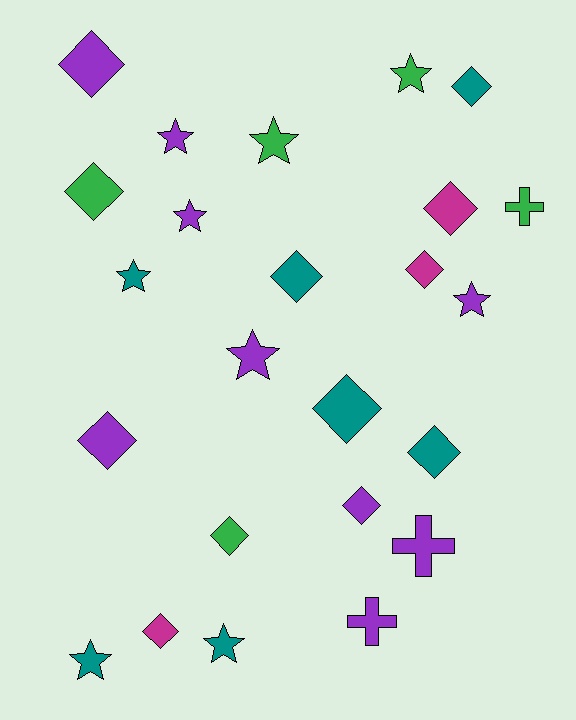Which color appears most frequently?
Purple, with 9 objects.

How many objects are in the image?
There are 24 objects.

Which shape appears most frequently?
Diamond, with 12 objects.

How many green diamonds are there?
There are 2 green diamonds.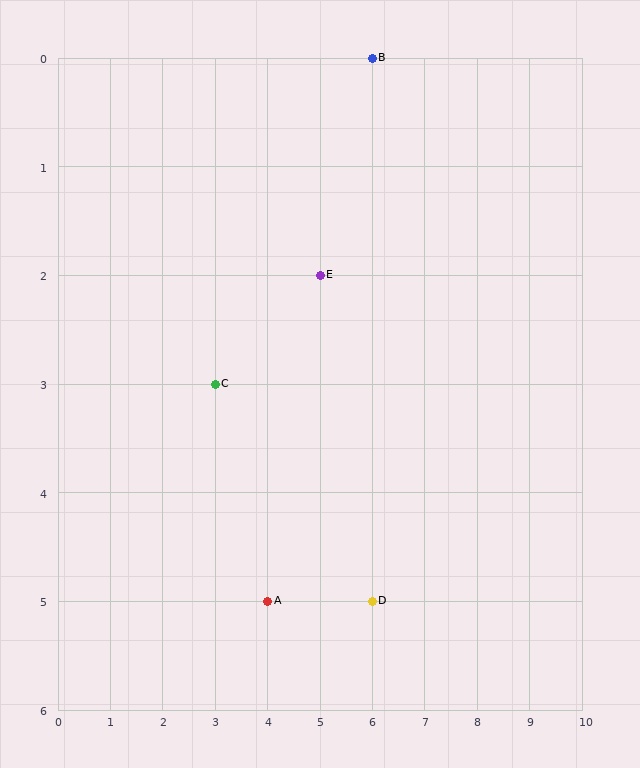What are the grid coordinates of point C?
Point C is at grid coordinates (3, 3).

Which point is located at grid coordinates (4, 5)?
Point A is at (4, 5).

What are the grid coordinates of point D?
Point D is at grid coordinates (6, 5).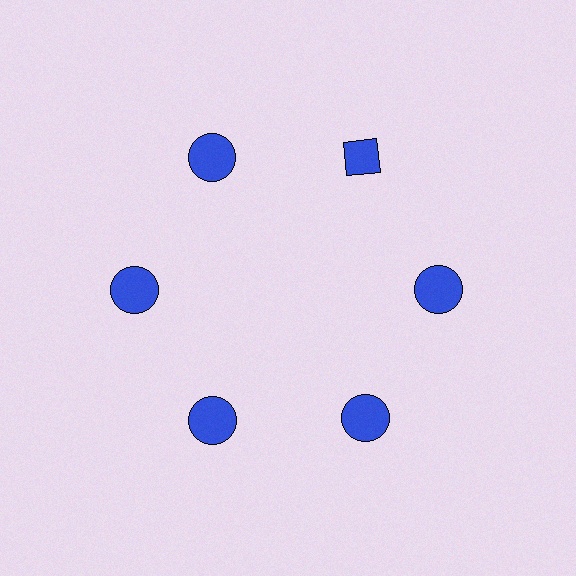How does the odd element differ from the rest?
It has a different shape: diamond instead of circle.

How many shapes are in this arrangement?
There are 6 shapes arranged in a ring pattern.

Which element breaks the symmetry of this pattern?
The blue diamond at roughly the 1 o'clock position breaks the symmetry. All other shapes are blue circles.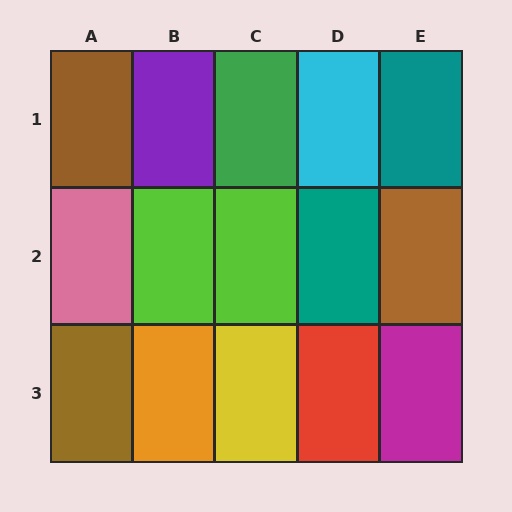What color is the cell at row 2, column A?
Pink.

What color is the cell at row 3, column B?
Orange.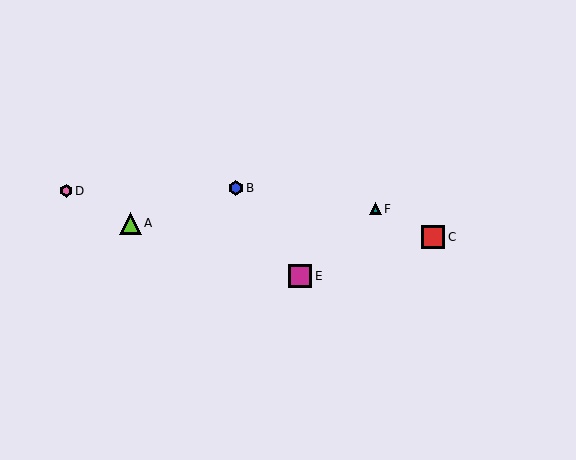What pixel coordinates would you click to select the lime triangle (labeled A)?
Click at (130, 223) to select the lime triangle A.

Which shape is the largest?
The magenta square (labeled E) is the largest.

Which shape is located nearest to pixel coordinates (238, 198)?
The blue hexagon (labeled B) at (236, 188) is nearest to that location.